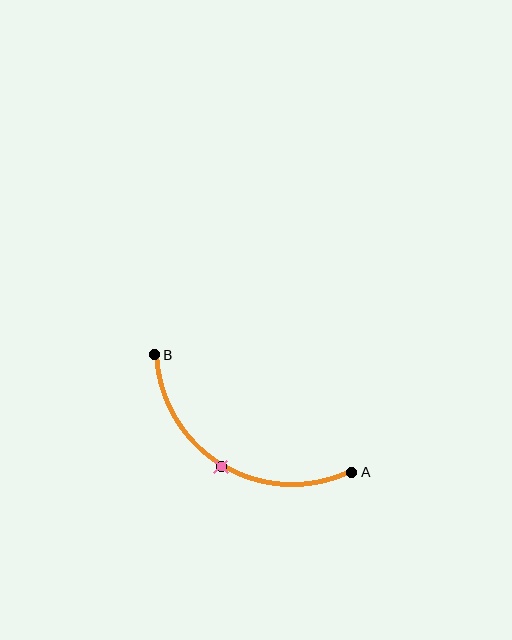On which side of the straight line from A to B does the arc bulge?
The arc bulges below the straight line connecting A and B.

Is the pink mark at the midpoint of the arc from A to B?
Yes. The pink mark lies on the arc at equal arc-length from both A and B — it is the arc midpoint.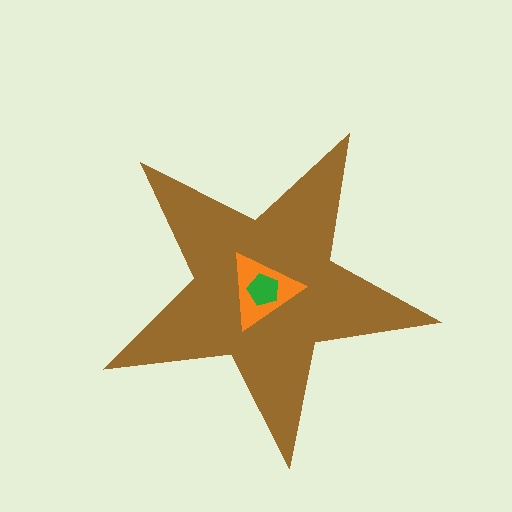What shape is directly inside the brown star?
The orange triangle.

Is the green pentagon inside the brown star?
Yes.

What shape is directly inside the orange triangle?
The green pentagon.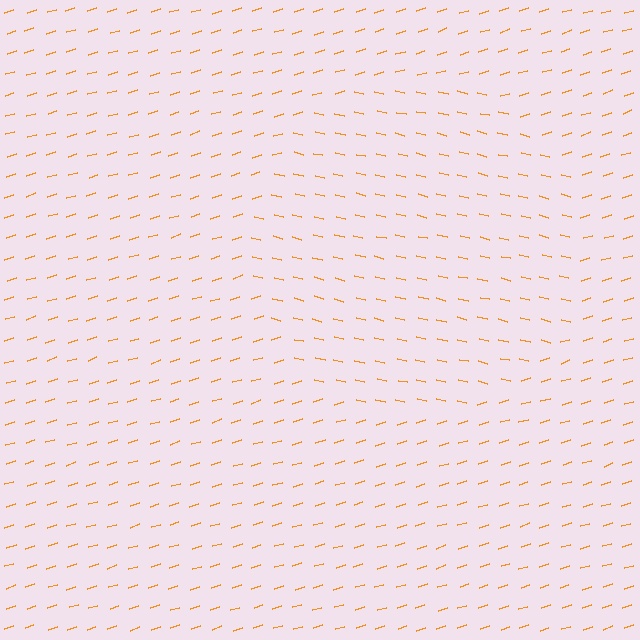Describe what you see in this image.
The image is filled with small orange line segments. A circle region in the image has lines oriented differently from the surrounding lines, creating a visible texture boundary.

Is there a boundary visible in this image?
Yes, there is a texture boundary formed by a change in line orientation.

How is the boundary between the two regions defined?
The boundary is defined purely by a change in line orientation (approximately 30 degrees difference). All lines are the same color and thickness.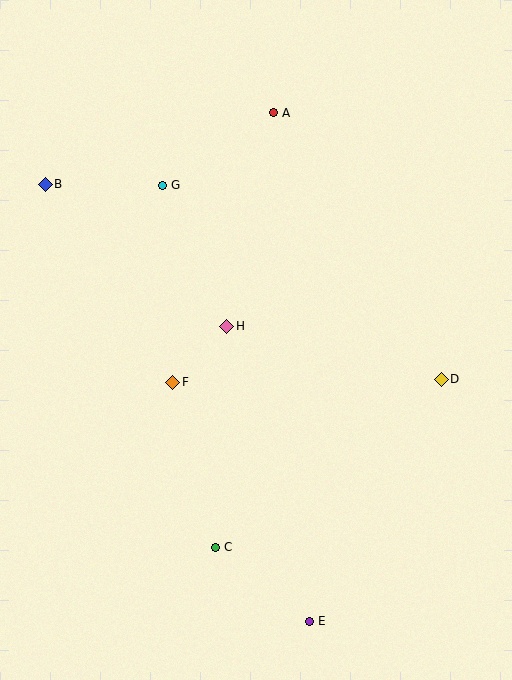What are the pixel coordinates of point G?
Point G is at (162, 185).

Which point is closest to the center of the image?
Point H at (227, 326) is closest to the center.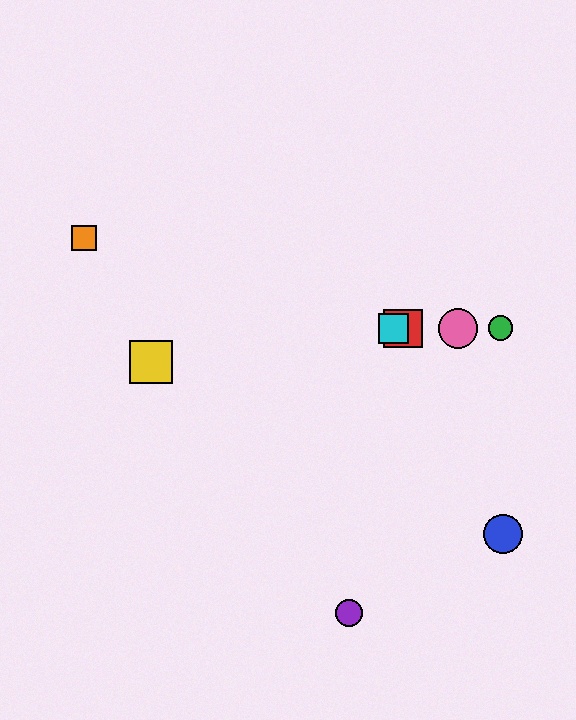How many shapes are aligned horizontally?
4 shapes (the red square, the green circle, the cyan square, the pink circle) are aligned horizontally.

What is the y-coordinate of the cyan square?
The cyan square is at y≈328.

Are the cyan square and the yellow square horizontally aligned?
No, the cyan square is at y≈328 and the yellow square is at y≈362.